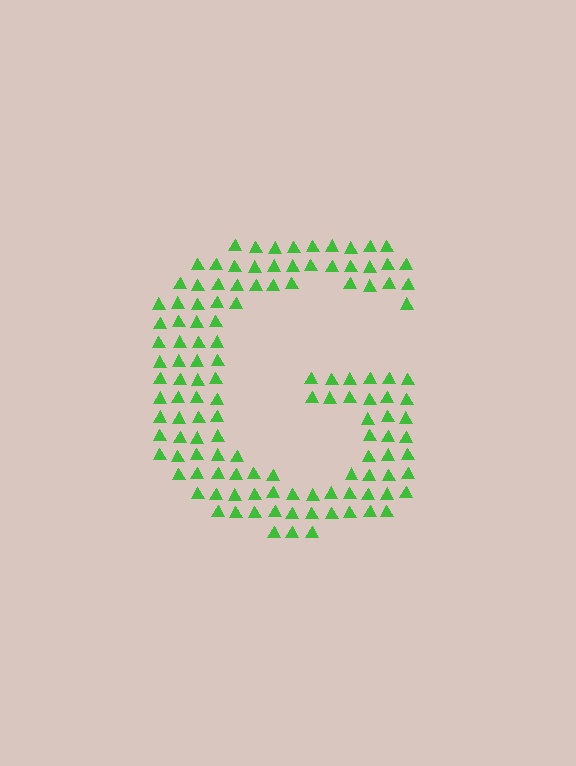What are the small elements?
The small elements are triangles.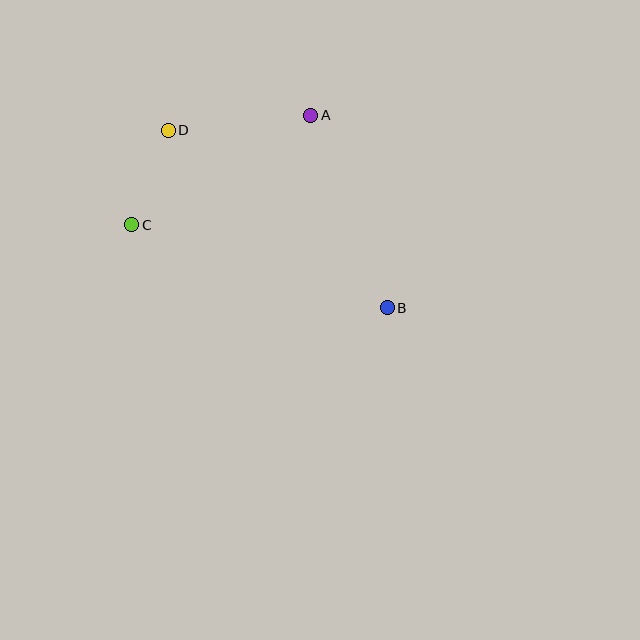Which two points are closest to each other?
Points C and D are closest to each other.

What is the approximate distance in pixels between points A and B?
The distance between A and B is approximately 207 pixels.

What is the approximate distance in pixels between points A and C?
The distance between A and C is approximately 210 pixels.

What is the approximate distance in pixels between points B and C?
The distance between B and C is approximately 269 pixels.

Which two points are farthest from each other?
Points B and D are farthest from each other.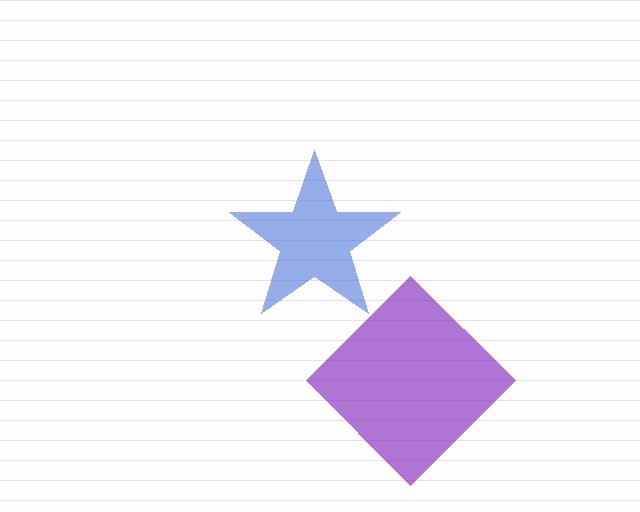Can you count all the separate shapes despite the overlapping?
Yes, there are 2 separate shapes.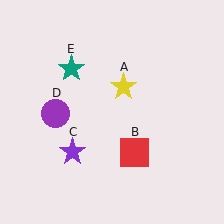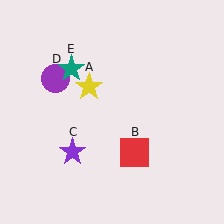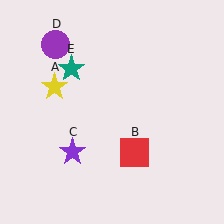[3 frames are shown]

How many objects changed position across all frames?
2 objects changed position: yellow star (object A), purple circle (object D).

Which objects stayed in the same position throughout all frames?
Red square (object B) and purple star (object C) and teal star (object E) remained stationary.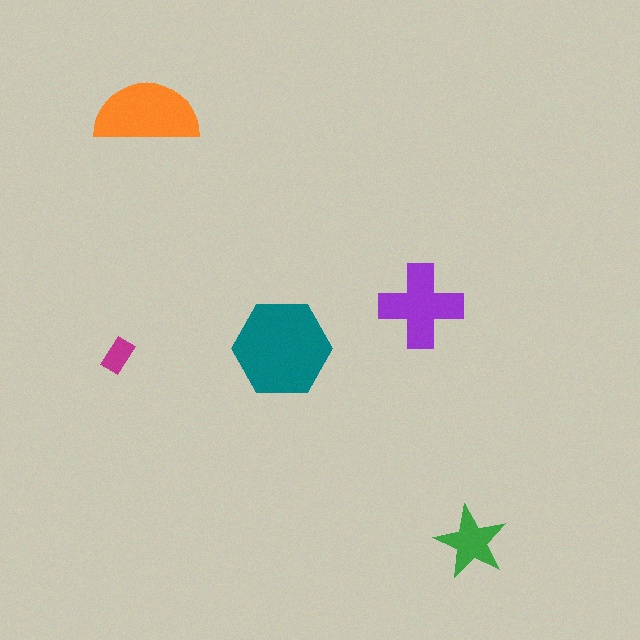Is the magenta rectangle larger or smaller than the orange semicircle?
Smaller.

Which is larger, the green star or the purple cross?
The purple cross.